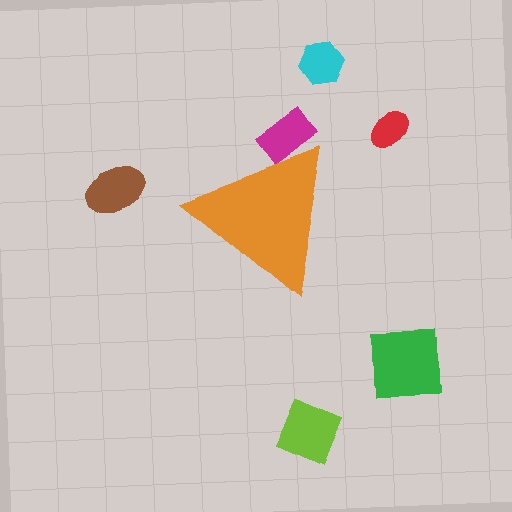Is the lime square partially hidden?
No, the lime square is fully visible.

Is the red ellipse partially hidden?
No, the red ellipse is fully visible.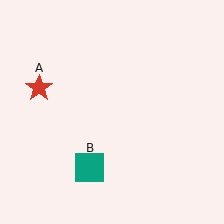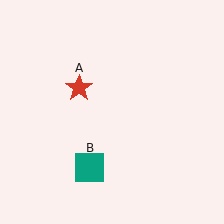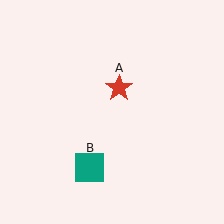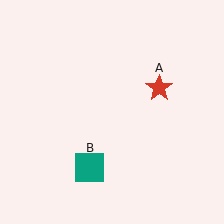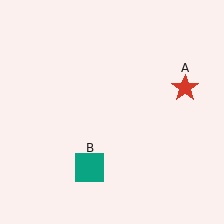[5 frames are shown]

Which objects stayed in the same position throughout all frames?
Teal square (object B) remained stationary.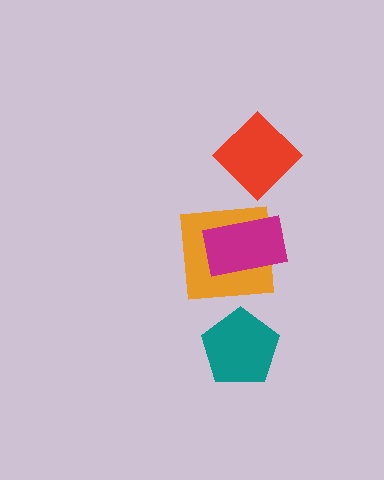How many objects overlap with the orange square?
1 object overlaps with the orange square.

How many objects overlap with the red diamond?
0 objects overlap with the red diamond.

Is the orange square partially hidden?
Yes, it is partially covered by another shape.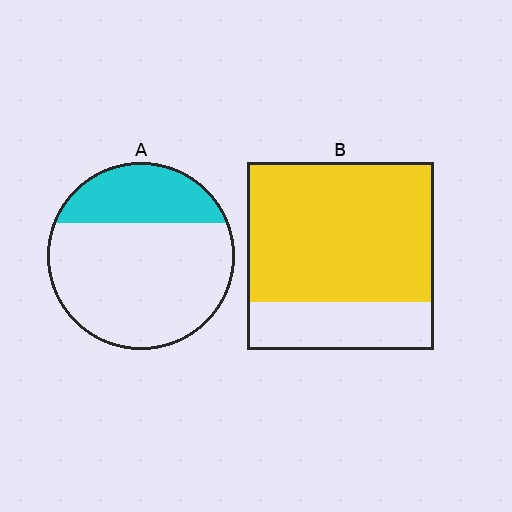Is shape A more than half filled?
No.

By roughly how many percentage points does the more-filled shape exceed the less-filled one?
By roughly 45 percentage points (B over A).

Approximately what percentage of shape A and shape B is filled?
A is approximately 30% and B is approximately 75%.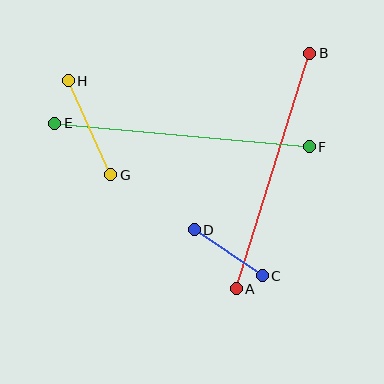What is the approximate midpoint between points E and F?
The midpoint is at approximately (182, 135) pixels.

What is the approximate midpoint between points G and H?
The midpoint is at approximately (89, 128) pixels.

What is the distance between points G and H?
The distance is approximately 103 pixels.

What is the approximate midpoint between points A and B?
The midpoint is at approximately (273, 171) pixels.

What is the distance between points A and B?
The distance is approximately 247 pixels.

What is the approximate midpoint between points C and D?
The midpoint is at approximately (228, 253) pixels.